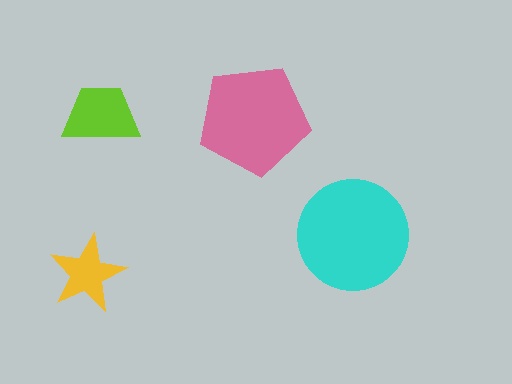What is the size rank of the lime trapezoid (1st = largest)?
3rd.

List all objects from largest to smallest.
The cyan circle, the pink pentagon, the lime trapezoid, the yellow star.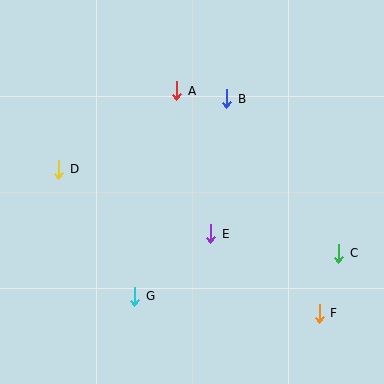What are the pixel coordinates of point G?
Point G is at (135, 296).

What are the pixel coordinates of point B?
Point B is at (227, 99).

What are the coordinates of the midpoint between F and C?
The midpoint between F and C is at (329, 283).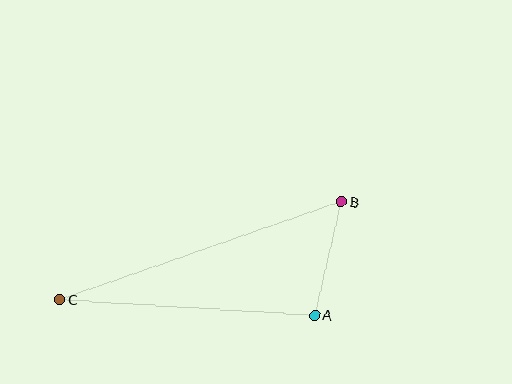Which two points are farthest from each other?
Points B and C are farthest from each other.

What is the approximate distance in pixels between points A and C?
The distance between A and C is approximately 256 pixels.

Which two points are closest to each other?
Points A and B are closest to each other.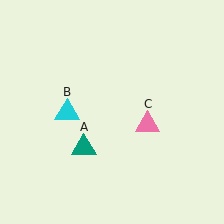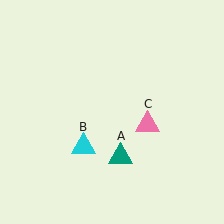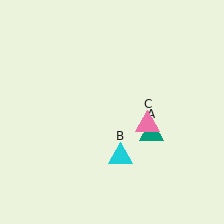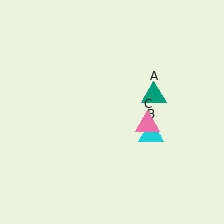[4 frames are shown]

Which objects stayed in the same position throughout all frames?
Pink triangle (object C) remained stationary.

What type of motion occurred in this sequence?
The teal triangle (object A), cyan triangle (object B) rotated counterclockwise around the center of the scene.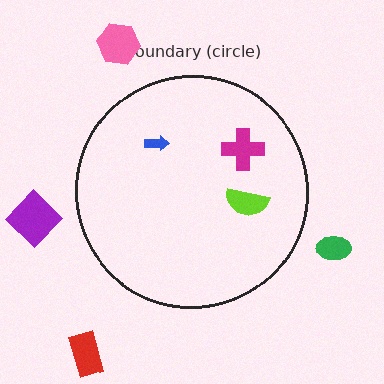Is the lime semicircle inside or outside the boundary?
Inside.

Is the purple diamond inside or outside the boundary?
Outside.